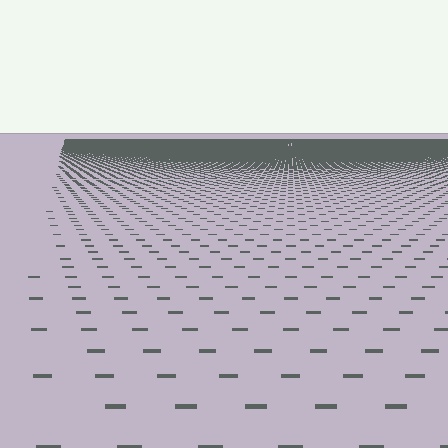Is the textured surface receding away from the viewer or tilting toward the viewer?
The surface is receding away from the viewer. Texture elements get smaller and denser toward the top.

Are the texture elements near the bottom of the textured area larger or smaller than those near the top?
Larger. Near the bottom, elements are closer to the viewer and appear at a bigger on-screen size.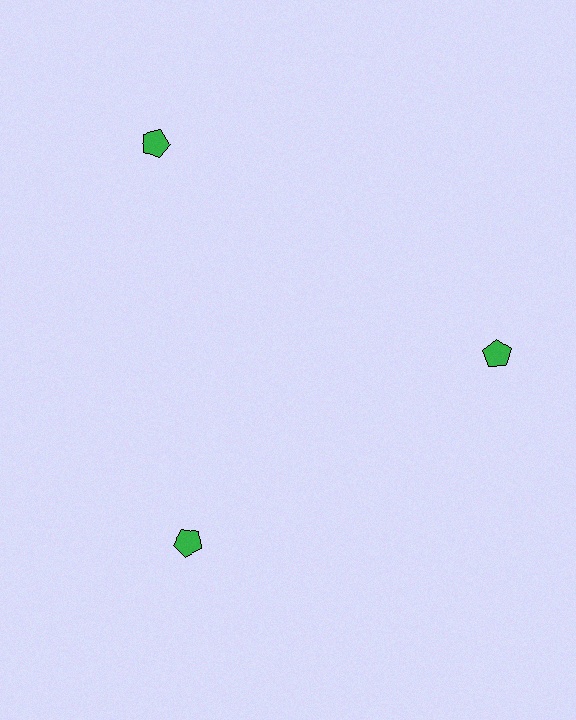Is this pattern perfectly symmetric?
No. The 3 green pentagons are arranged in a ring, but one element near the 11 o'clock position is pushed outward from the center, breaking the 3-fold rotational symmetry.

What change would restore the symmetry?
The symmetry would be restored by moving it inward, back onto the ring so that all 3 pentagons sit at equal angles and equal distance from the center.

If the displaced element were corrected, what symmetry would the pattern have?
It would have 3-fold rotational symmetry — the pattern would map onto itself every 120 degrees.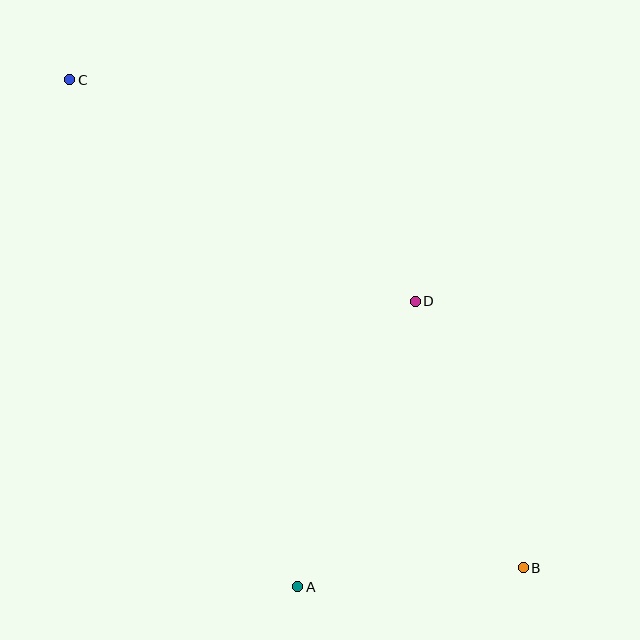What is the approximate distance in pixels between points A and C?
The distance between A and C is approximately 556 pixels.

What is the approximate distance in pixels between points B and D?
The distance between B and D is approximately 288 pixels.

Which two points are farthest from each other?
Points B and C are farthest from each other.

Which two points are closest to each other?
Points A and B are closest to each other.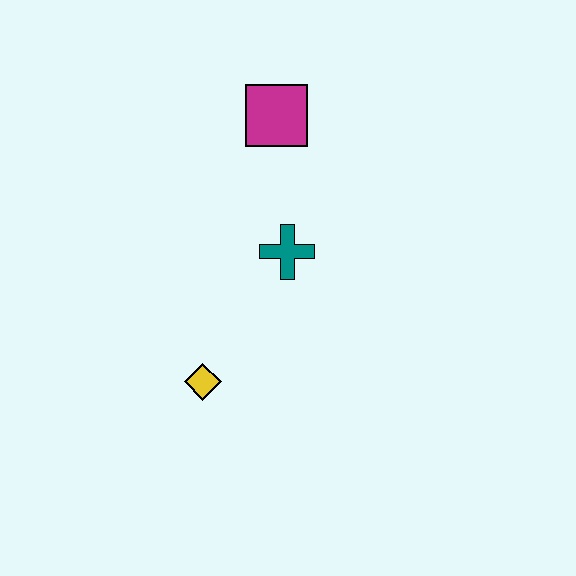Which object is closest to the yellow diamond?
The teal cross is closest to the yellow diamond.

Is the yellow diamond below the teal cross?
Yes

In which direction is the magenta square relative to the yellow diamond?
The magenta square is above the yellow diamond.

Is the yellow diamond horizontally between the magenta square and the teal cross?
No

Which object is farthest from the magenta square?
The yellow diamond is farthest from the magenta square.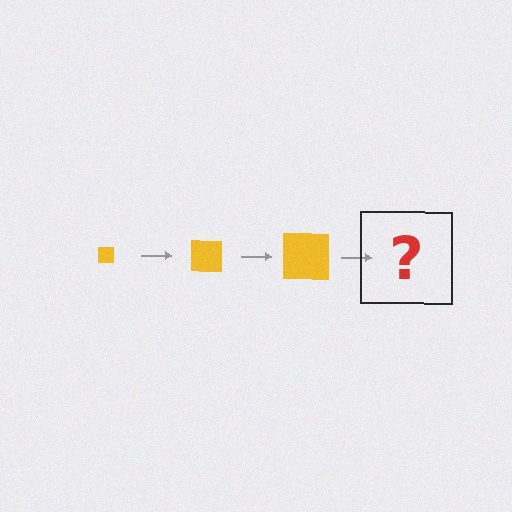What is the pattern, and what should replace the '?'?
The pattern is that the square gets progressively larger each step. The '?' should be a yellow square, larger than the previous one.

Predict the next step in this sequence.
The next step is a yellow square, larger than the previous one.